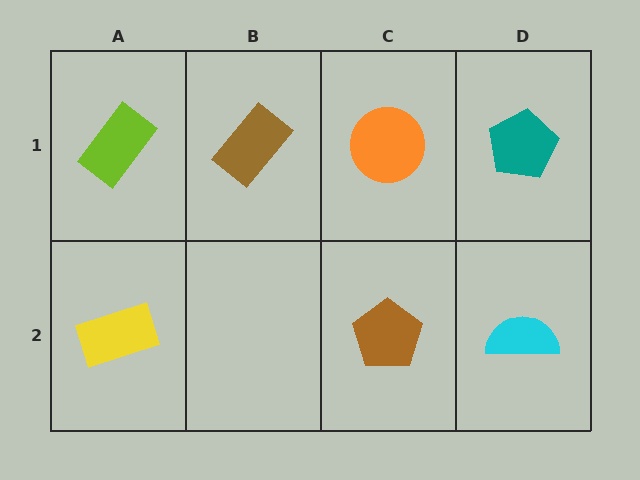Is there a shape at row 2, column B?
No, that cell is empty.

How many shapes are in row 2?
3 shapes.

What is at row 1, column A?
A lime rectangle.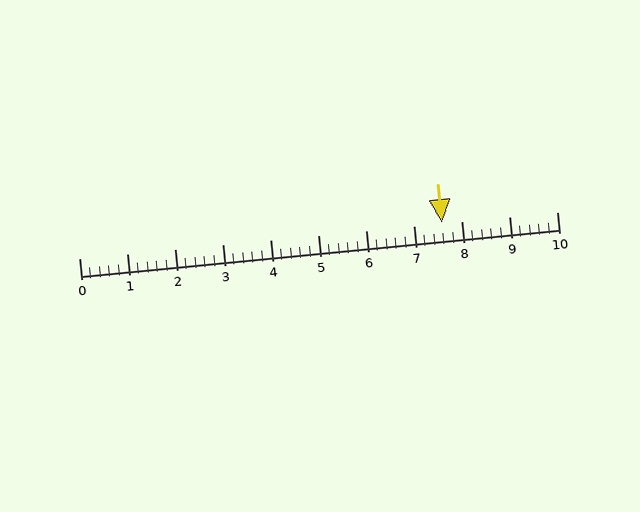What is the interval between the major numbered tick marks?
The major tick marks are spaced 1 units apart.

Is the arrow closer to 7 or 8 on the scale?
The arrow is closer to 8.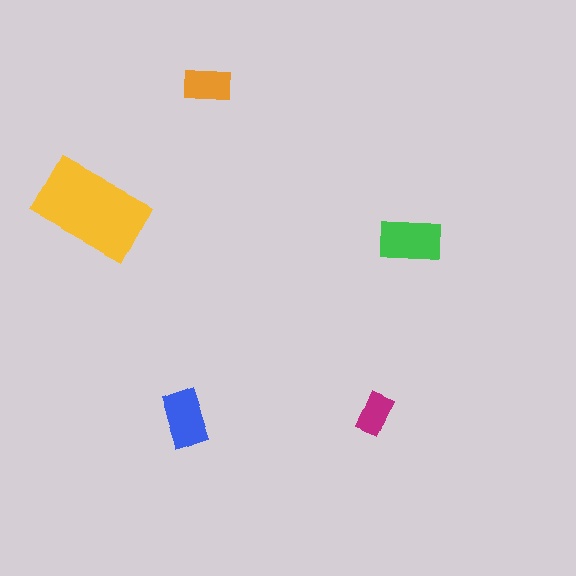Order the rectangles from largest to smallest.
the yellow one, the green one, the blue one, the orange one, the magenta one.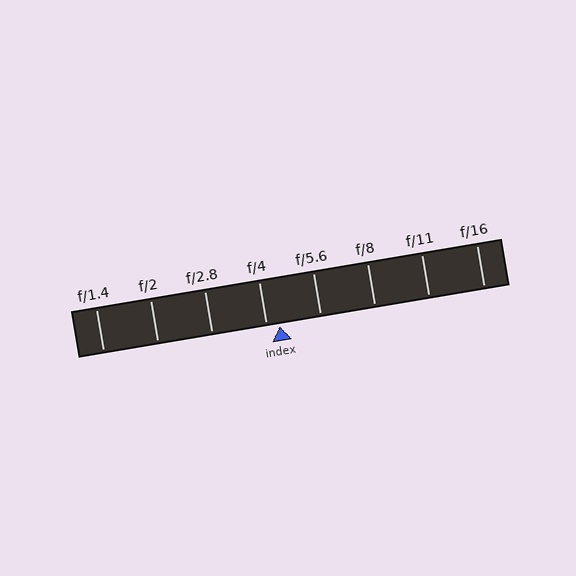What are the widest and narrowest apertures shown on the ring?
The widest aperture shown is f/1.4 and the narrowest is f/16.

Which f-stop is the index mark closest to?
The index mark is closest to f/4.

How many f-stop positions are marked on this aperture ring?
There are 8 f-stop positions marked.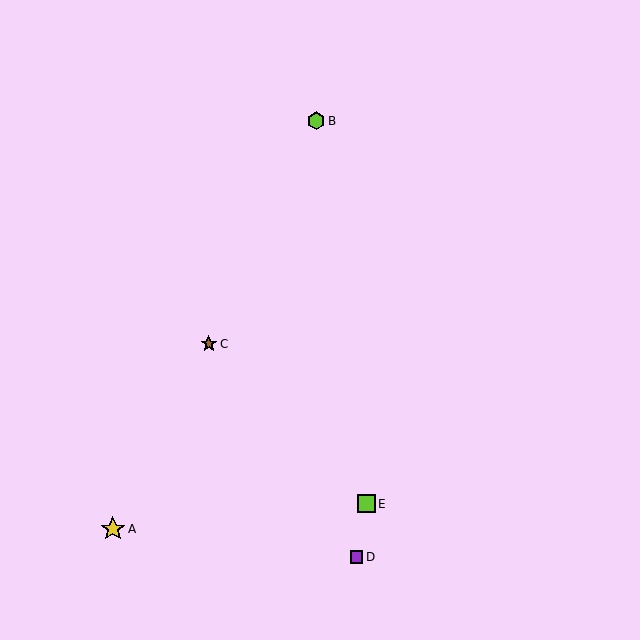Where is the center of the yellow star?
The center of the yellow star is at (113, 529).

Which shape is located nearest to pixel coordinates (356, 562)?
The purple square (labeled D) at (356, 557) is nearest to that location.